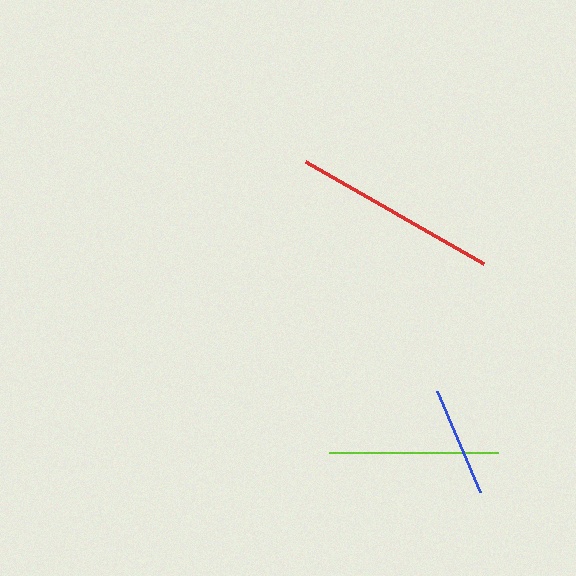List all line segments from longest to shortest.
From longest to shortest: red, lime, blue.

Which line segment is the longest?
The red line is the longest at approximately 205 pixels.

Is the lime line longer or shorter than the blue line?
The lime line is longer than the blue line.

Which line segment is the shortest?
The blue line is the shortest at approximately 109 pixels.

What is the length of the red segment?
The red segment is approximately 205 pixels long.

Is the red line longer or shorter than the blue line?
The red line is longer than the blue line.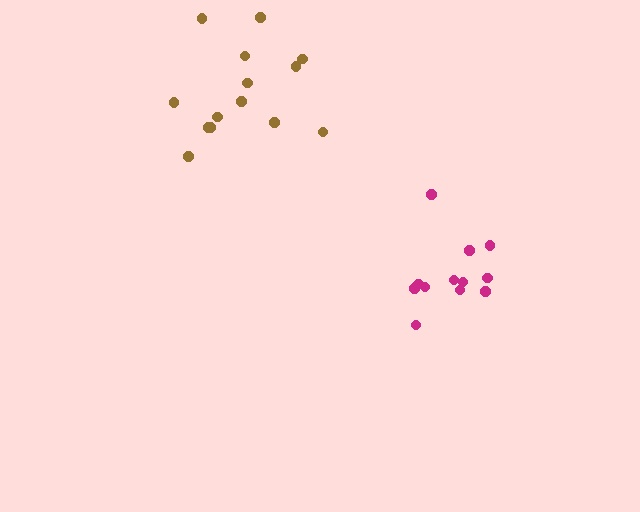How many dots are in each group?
Group 1: 12 dots, Group 2: 14 dots (26 total).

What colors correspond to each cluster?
The clusters are colored: magenta, brown.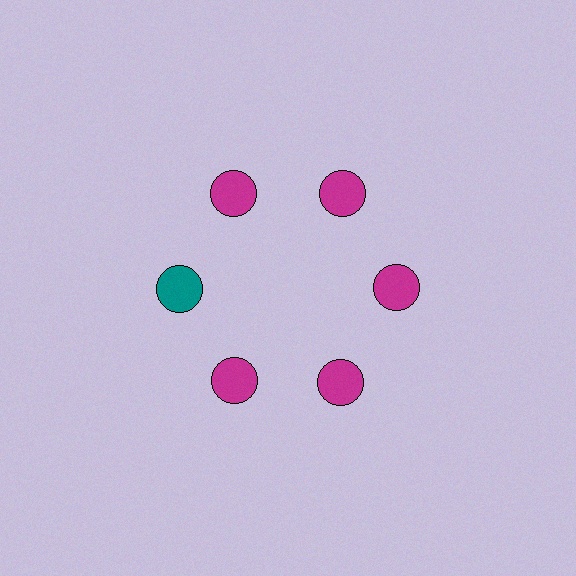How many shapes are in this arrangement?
There are 6 shapes arranged in a ring pattern.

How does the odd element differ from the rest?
It has a different color: teal instead of magenta.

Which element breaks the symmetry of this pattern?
The teal circle at roughly the 9 o'clock position breaks the symmetry. All other shapes are magenta circles.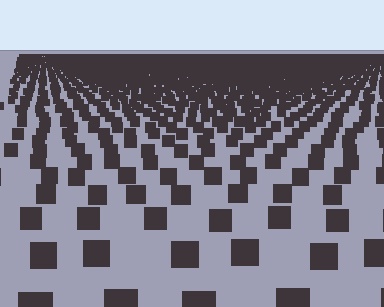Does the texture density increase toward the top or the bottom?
Density increases toward the top.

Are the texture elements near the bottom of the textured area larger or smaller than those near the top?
Larger. Near the bottom, elements are closer to the viewer and appear at a bigger on-screen size.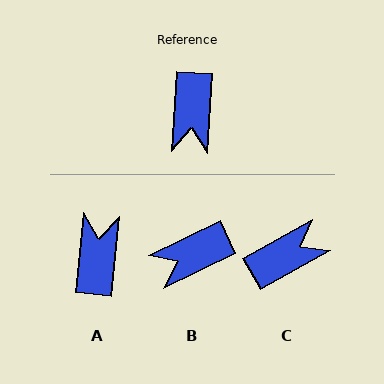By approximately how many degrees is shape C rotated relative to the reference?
Approximately 122 degrees counter-clockwise.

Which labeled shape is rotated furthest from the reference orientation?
A, about 178 degrees away.